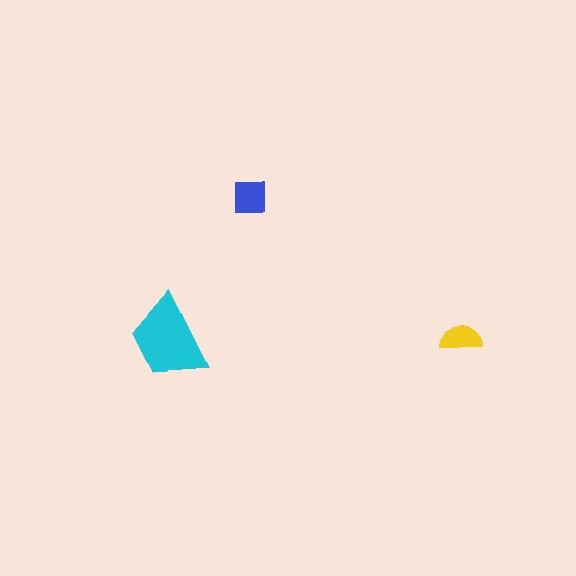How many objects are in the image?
There are 3 objects in the image.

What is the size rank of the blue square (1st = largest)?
2nd.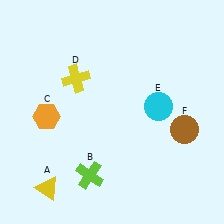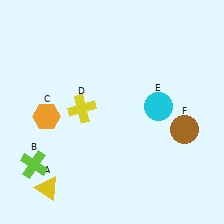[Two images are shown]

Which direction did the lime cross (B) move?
The lime cross (B) moved left.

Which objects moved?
The objects that moved are: the lime cross (B), the yellow cross (D).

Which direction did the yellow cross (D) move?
The yellow cross (D) moved down.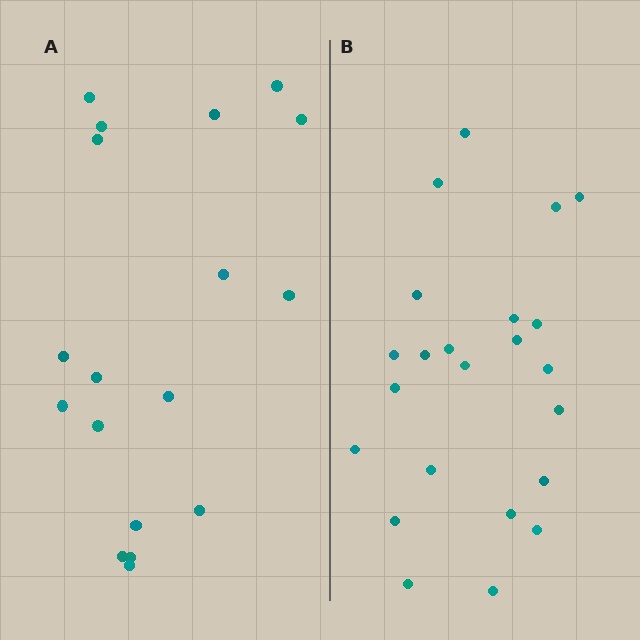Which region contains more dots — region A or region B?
Region B (the right region) has more dots.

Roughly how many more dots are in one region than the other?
Region B has about 5 more dots than region A.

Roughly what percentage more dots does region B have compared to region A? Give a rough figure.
About 30% more.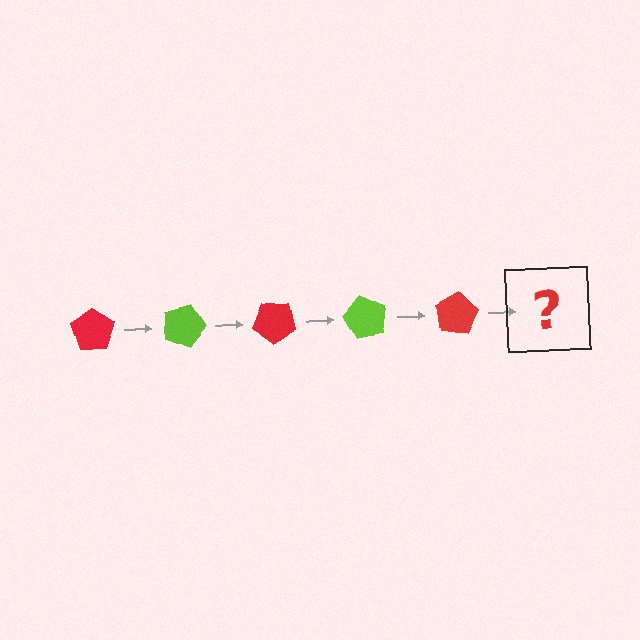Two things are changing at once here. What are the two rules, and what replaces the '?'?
The two rules are that it rotates 20 degrees each step and the color cycles through red and lime. The '?' should be a lime pentagon, rotated 100 degrees from the start.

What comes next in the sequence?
The next element should be a lime pentagon, rotated 100 degrees from the start.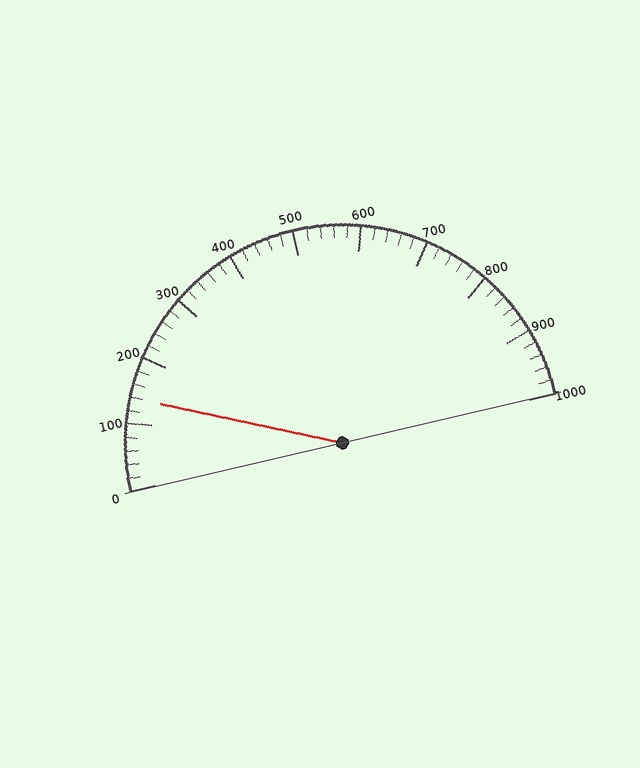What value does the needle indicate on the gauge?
The needle indicates approximately 140.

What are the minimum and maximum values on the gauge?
The gauge ranges from 0 to 1000.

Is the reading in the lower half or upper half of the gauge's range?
The reading is in the lower half of the range (0 to 1000).